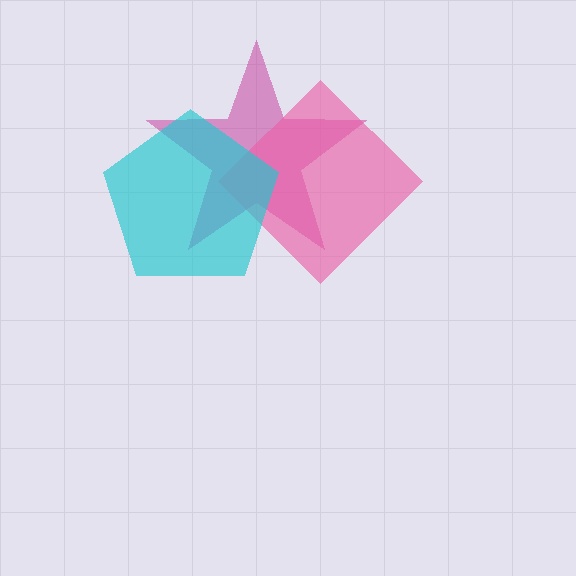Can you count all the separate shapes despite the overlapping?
Yes, there are 3 separate shapes.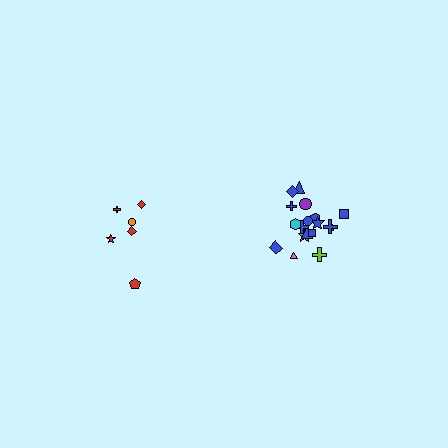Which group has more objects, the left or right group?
The right group.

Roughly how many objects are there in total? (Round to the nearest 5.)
Roughly 25 objects in total.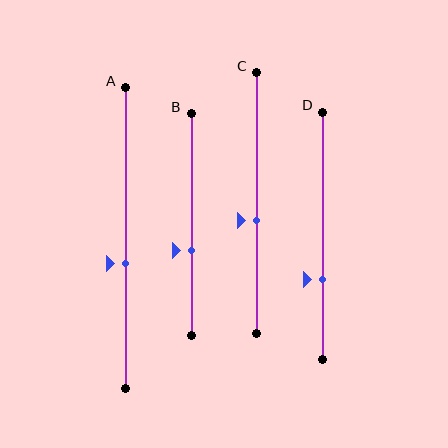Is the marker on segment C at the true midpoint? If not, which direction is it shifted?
No, the marker on segment C is shifted downward by about 6% of the segment length.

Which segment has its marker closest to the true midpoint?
Segment C has its marker closest to the true midpoint.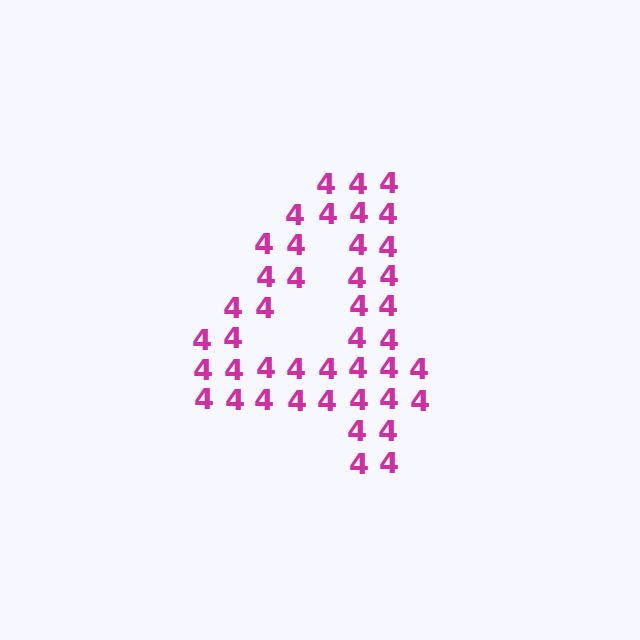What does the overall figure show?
The overall figure shows the digit 4.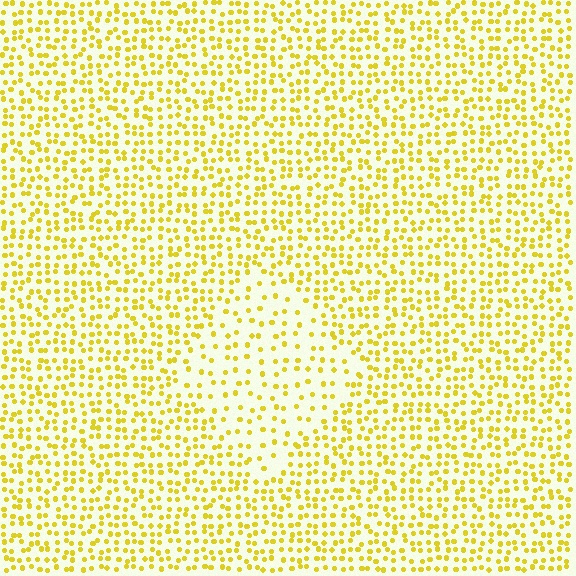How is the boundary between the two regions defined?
The boundary is defined by a change in element density (approximately 2.0x ratio). All elements are the same color, size, and shape.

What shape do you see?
I see a diamond.